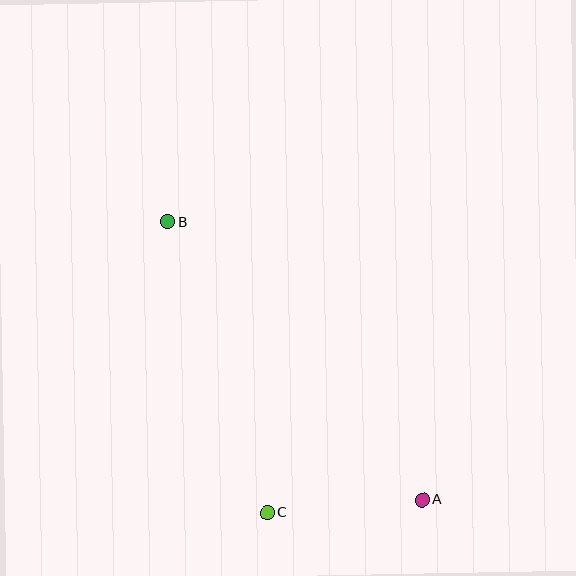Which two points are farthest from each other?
Points A and B are farthest from each other.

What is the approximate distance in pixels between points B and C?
The distance between B and C is approximately 307 pixels.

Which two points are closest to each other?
Points A and C are closest to each other.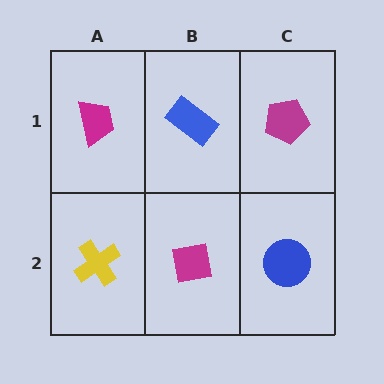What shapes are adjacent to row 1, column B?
A magenta square (row 2, column B), a magenta trapezoid (row 1, column A), a magenta pentagon (row 1, column C).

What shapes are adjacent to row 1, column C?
A blue circle (row 2, column C), a blue rectangle (row 1, column B).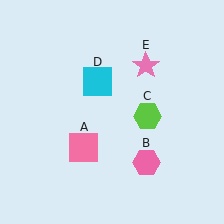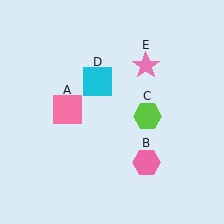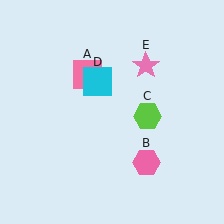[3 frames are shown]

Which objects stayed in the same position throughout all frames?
Pink hexagon (object B) and lime hexagon (object C) and cyan square (object D) and pink star (object E) remained stationary.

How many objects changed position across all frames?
1 object changed position: pink square (object A).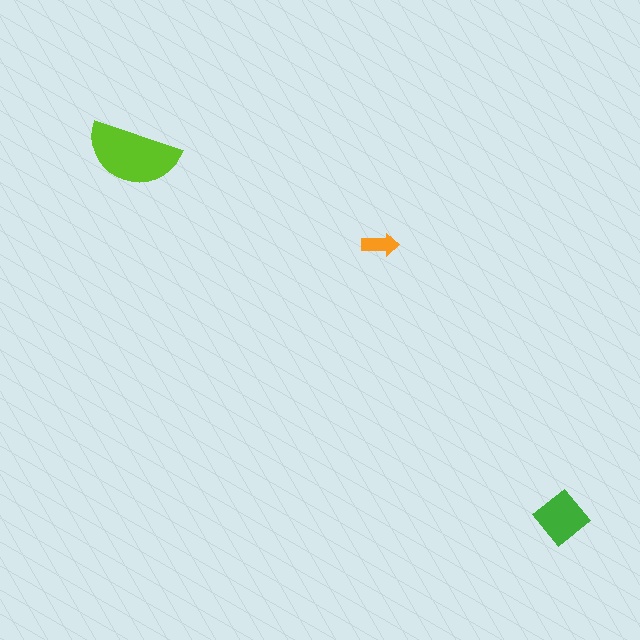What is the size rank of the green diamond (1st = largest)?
2nd.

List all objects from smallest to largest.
The orange arrow, the green diamond, the lime semicircle.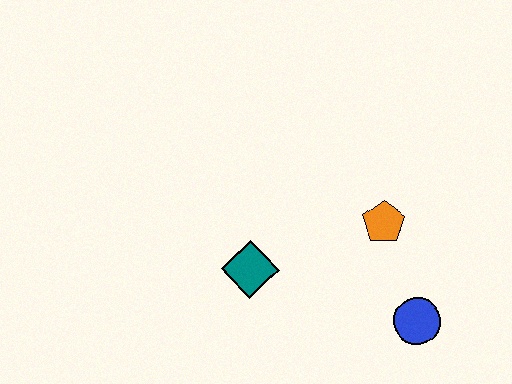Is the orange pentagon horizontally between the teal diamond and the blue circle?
Yes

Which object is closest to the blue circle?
The orange pentagon is closest to the blue circle.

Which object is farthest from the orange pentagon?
The teal diamond is farthest from the orange pentagon.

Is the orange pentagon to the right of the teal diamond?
Yes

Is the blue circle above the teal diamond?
No